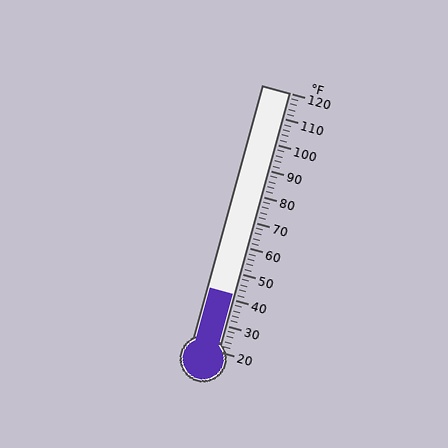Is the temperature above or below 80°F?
The temperature is below 80°F.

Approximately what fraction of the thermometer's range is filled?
The thermometer is filled to approximately 20% of its range.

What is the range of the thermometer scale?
The thermometer scale ranges from 20°F to 120°F.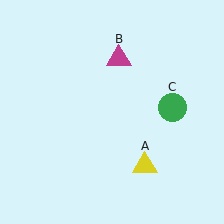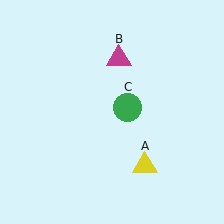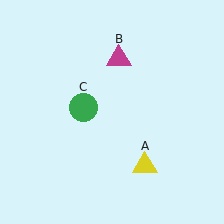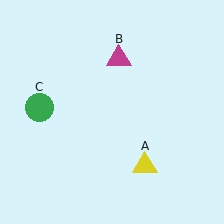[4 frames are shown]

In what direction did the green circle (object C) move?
The green circle (object C) moved left.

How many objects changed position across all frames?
1 object changed position: green circle (object C).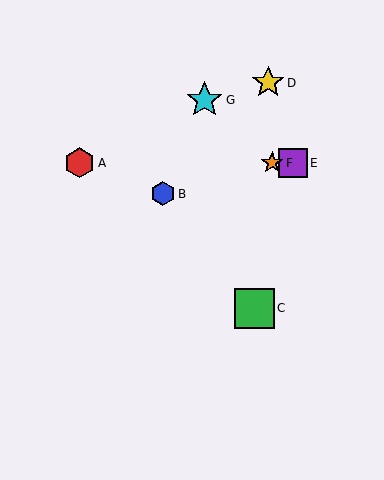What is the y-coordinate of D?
Object D is at y≈83.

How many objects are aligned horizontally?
3 objects (A, E, F) are aligned horizontally.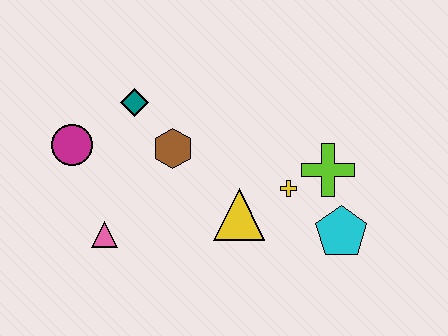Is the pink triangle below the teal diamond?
Yes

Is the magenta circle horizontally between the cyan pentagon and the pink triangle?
No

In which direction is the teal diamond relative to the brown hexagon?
The teal diamond is above the brown hexagon.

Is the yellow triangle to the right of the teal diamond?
Yes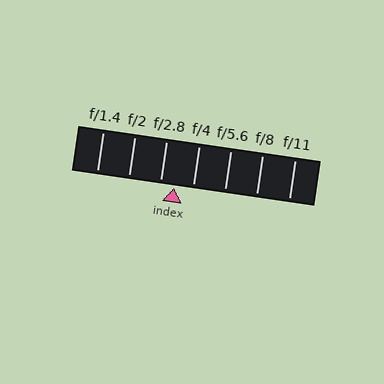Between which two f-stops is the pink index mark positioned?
The index mark is between f/2.8 and f/4.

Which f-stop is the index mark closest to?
The index mark is closest to f/2.8.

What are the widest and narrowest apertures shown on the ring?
The widest aperture shown is f/1.4 and the narrowest is f/11.